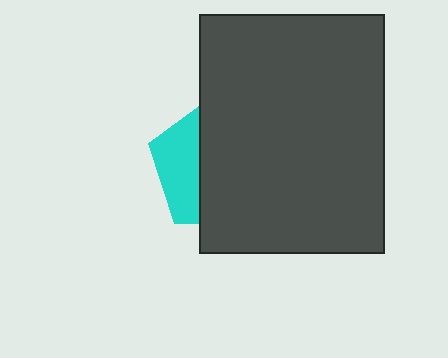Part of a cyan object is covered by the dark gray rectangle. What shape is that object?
It is a pentagon.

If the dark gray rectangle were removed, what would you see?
You would see the complete cyan pentagon.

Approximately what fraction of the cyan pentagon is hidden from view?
Roughly 67% of the cyan pentagon is hidden behind the dark gray rectangle.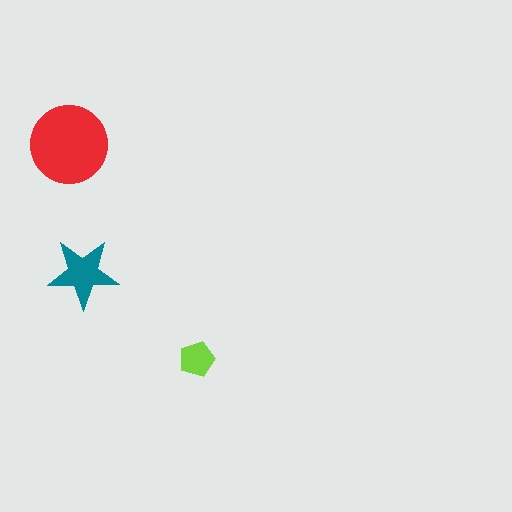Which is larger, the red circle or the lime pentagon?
The red circle.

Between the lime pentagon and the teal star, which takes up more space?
The teal star.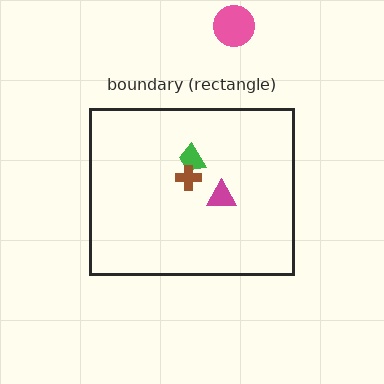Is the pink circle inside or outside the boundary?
Outside.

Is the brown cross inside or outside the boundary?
Inside.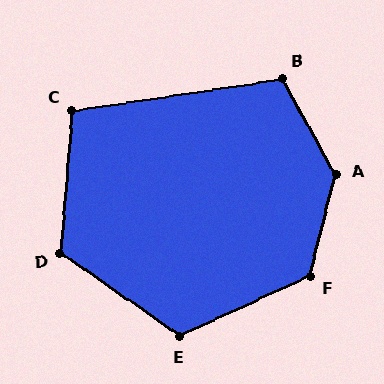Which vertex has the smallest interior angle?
C, at approximately 103 degrees.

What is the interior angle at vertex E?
Approximately 120 degrees (obtuse).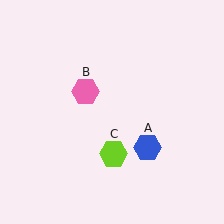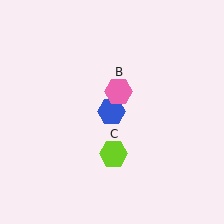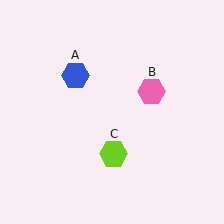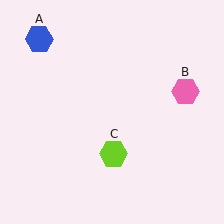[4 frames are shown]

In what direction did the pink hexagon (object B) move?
The pink hexagon (object B) moved right.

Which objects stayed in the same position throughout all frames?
Lime hexagon (object C) remained stationary.